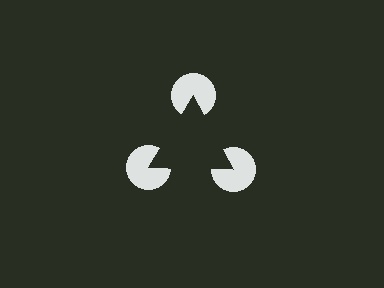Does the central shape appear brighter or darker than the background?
It typically appears slightly darker than the background, even though no actual brightness change is drawn.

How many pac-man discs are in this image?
There are 3 — one at each vertex of the illusory triangle.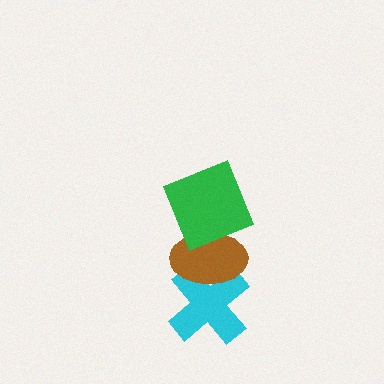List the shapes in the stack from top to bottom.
From top to bottom: the green square, the brown ellipse, the cyan cross.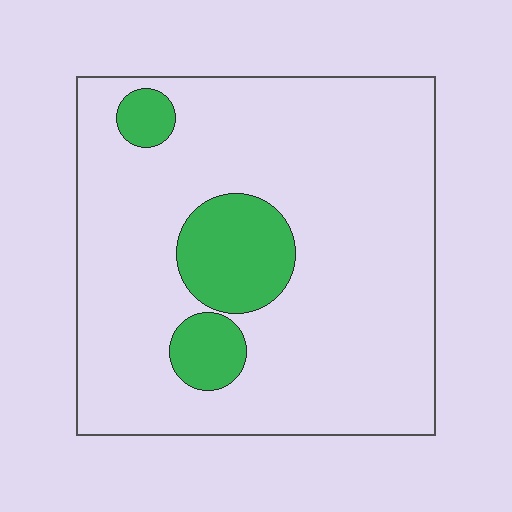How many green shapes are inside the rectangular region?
3.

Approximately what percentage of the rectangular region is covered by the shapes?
Approximately 15%.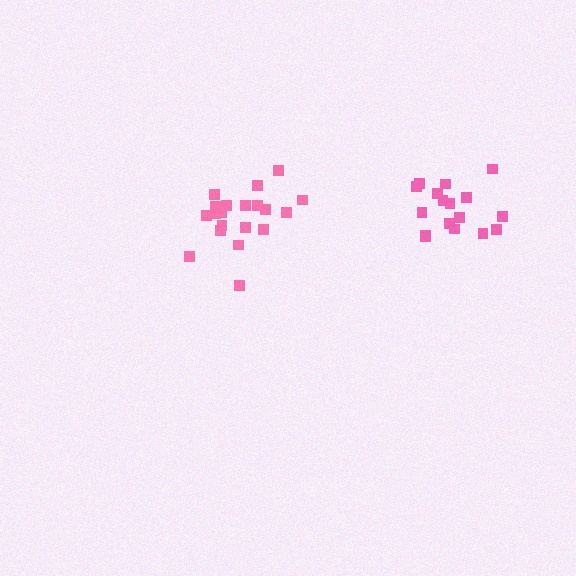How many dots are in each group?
Group 1: 17 dots, Group 2: 20 dots (37 total).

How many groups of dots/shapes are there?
There are 2 groups.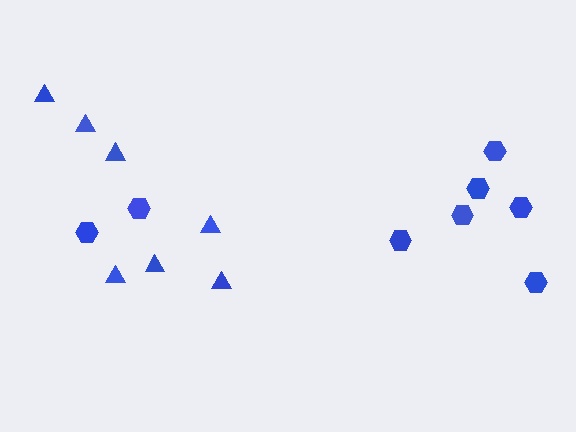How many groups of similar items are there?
There are 2 groups: one group of triangles (7) and one group of hexagons (8).